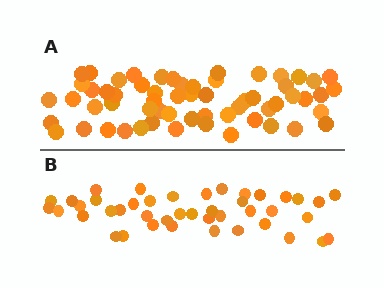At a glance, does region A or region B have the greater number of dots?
Region A (the top region) has more dots.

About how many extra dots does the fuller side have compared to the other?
Region A has approximately 15 more dots than region B.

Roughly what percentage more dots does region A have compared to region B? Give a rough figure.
About 40% more.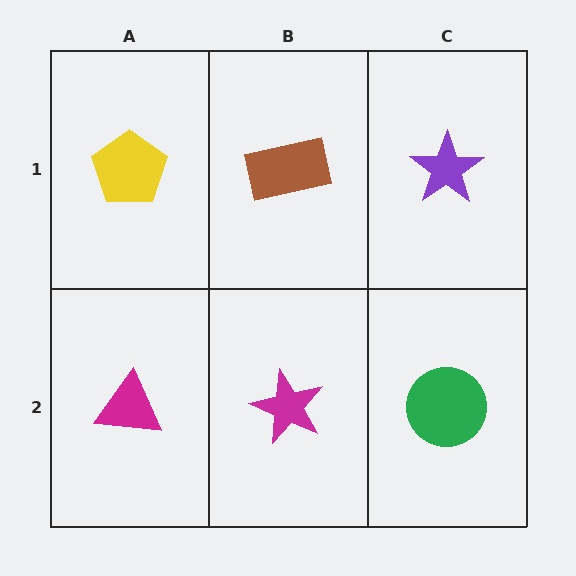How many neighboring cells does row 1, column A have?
2.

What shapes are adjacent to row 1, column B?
A magenta star (row 2, column B), a yellow pentagon (row 1, column A), a purple star (row 1, column C).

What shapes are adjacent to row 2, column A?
A yellow pentagon (row 1, column A), a magenta star (row 2, column B).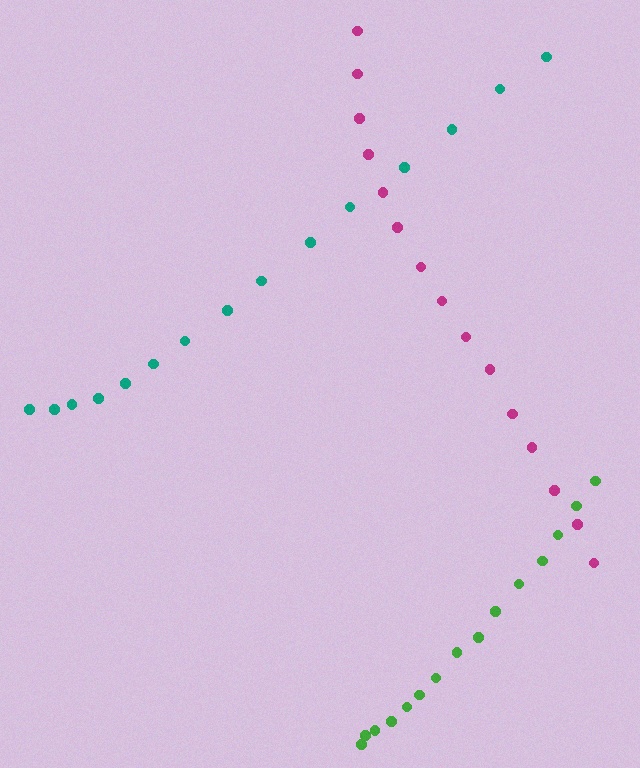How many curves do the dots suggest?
There are 3 distinct paths.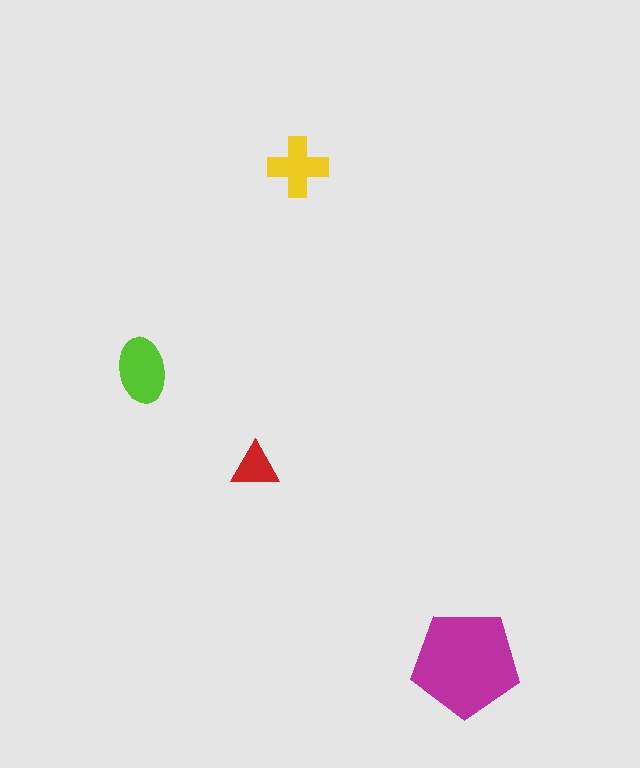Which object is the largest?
The magenta pentagon.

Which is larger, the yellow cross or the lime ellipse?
The lime ellipse.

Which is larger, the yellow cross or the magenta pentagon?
The magenta pentagon.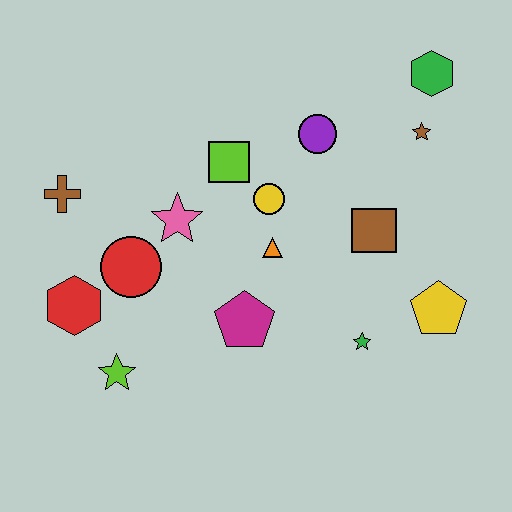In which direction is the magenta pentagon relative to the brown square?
The magenta pentagon is to the left of the brown square.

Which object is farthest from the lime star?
The green hexagon is farthest from the lime star.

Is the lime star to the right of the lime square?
No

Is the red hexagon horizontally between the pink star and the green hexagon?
No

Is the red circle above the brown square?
No